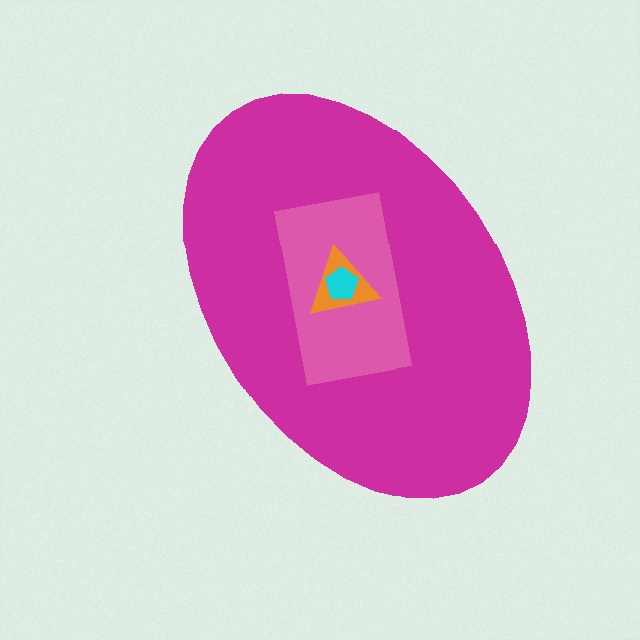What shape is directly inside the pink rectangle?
The orange triangle.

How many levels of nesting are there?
4.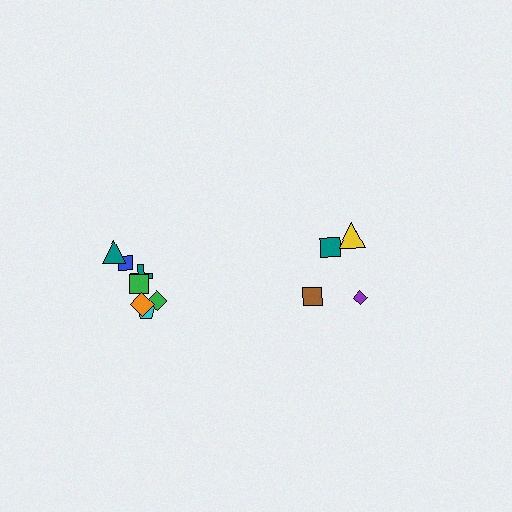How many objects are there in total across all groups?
There are 11 objects.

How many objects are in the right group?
There are 4 objects.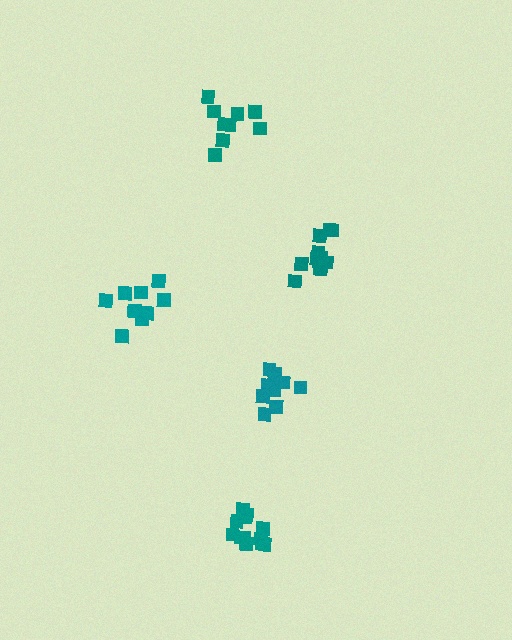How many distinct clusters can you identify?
There are 5 distinct clusters.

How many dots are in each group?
Group 1: 10 dots, Group 2: 14 dots, Group 3: 9 dots, Group 4: 12 dots, Group 5: 9 dots (54 total).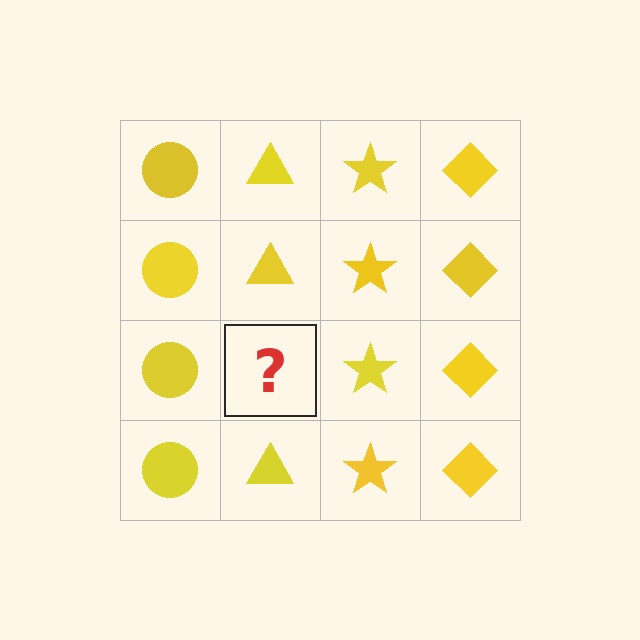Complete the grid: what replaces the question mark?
The question mark should be replaced with a yellow triangle.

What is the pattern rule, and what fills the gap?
The rule is that each column has a consistent shape. The gap should be filled with a yellow triangle.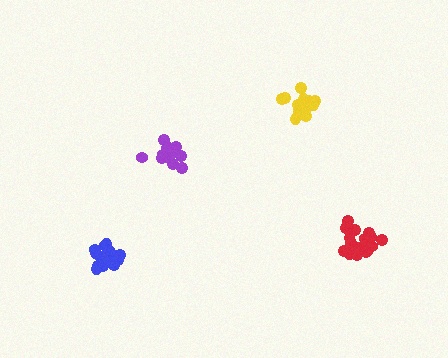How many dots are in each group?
Group 1: 16 dots, Group 2: 19 dots, Group 3: 16 dots, Group 4: 16 dots (67 total).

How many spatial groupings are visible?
There are 4 spatial groupings.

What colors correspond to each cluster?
The clusters are colored: purple, red, yellow, blue.